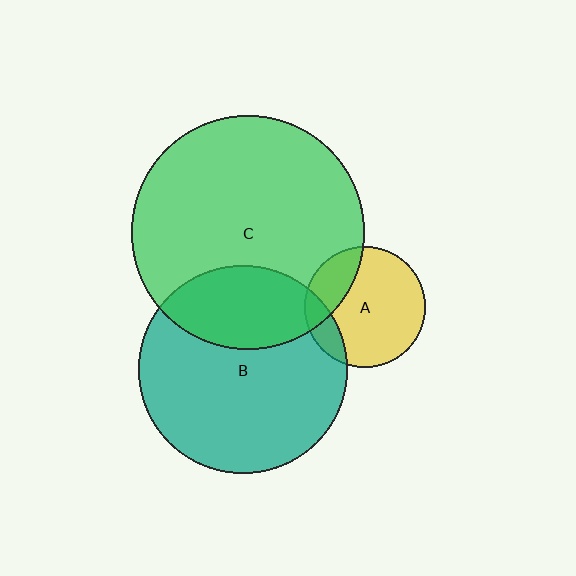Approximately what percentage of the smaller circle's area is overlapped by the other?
Approximately 15%.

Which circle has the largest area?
Circle C (green).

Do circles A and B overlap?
Yes.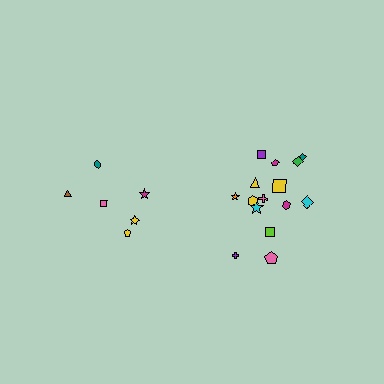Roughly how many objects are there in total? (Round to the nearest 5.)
Roughly 20 objects in total.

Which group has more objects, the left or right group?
The right group.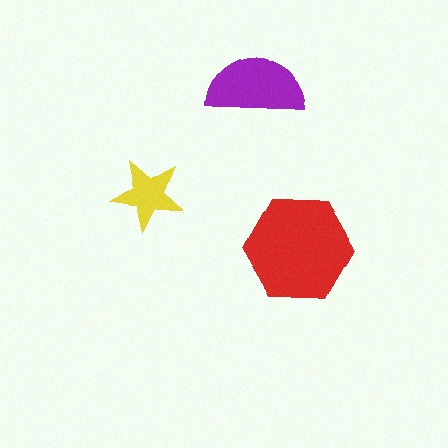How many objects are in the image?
There are 3 objects in the image.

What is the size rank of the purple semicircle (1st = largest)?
2nd.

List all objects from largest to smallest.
The red hexagon, the purple semicircle, the yellow star.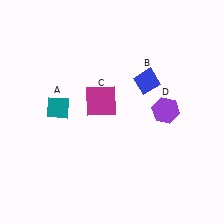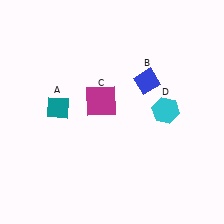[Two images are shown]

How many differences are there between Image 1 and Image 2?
There is 1 difference between the two images.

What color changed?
The hexagon (D) changed from purple in Image 1 to cyan in Image 2.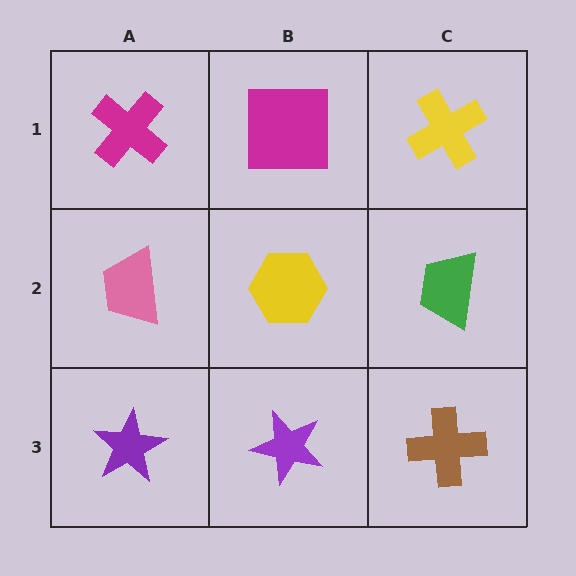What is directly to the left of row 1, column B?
A magenta cross.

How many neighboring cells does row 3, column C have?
2.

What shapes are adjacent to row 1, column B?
A yellow hexagon (row 2, column B), a magenta cross (row 1, column A), a yellow cross (row 1, column C).